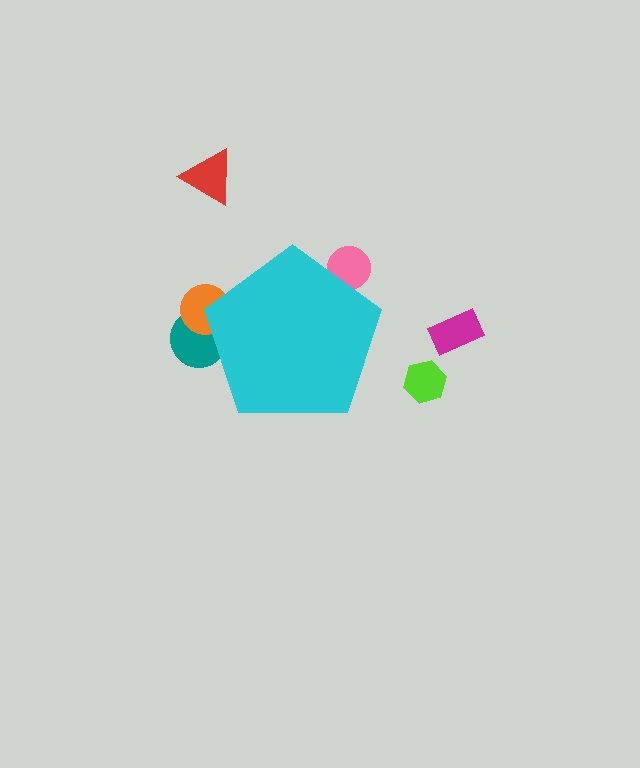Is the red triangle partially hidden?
No, the red triangle is fully visible.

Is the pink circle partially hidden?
Yes, the pink circle is partially hidden behind the cyan pentagon.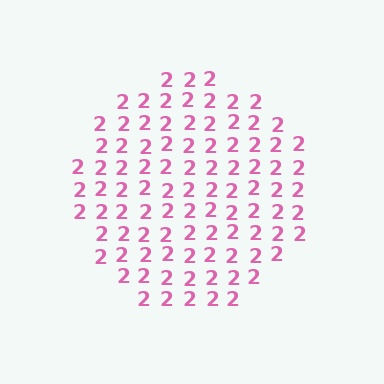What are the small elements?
The small elements are digit 2's.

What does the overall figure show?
The overall figure shows a circle.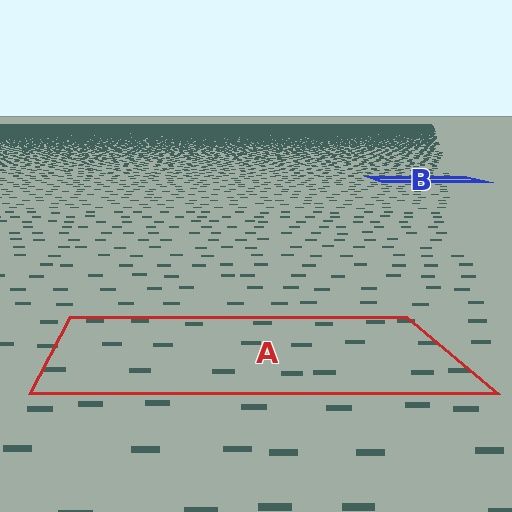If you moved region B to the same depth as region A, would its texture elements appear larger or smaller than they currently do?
They would appear larger. At a closer depth, the same texture elements are projected at a bigger on-screen size.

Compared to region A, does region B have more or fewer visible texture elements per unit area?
Region B has more texture elements per unit area — they are packed more densely because it is farther away.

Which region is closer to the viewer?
Region A is closer. The texture elements there are larger and more spread out.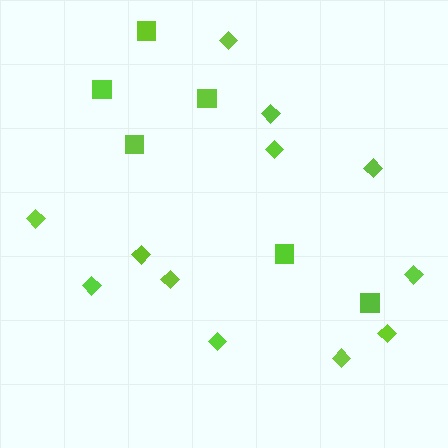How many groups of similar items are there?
There are 2 groups: one group of squares (6) and one group of diamonds (12).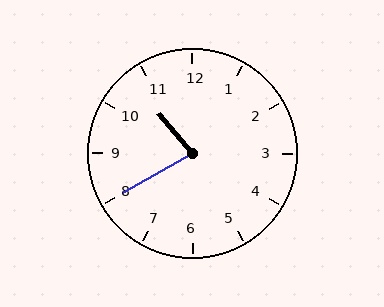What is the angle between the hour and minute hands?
Approximately 80 degrees.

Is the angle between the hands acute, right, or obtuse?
It is acute.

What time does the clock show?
10:40.